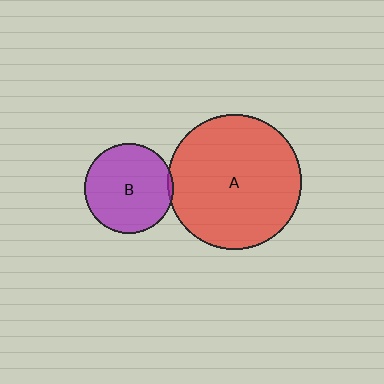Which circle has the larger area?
Circle A (red).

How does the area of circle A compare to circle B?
Approximately 2.3 times.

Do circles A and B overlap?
Yes.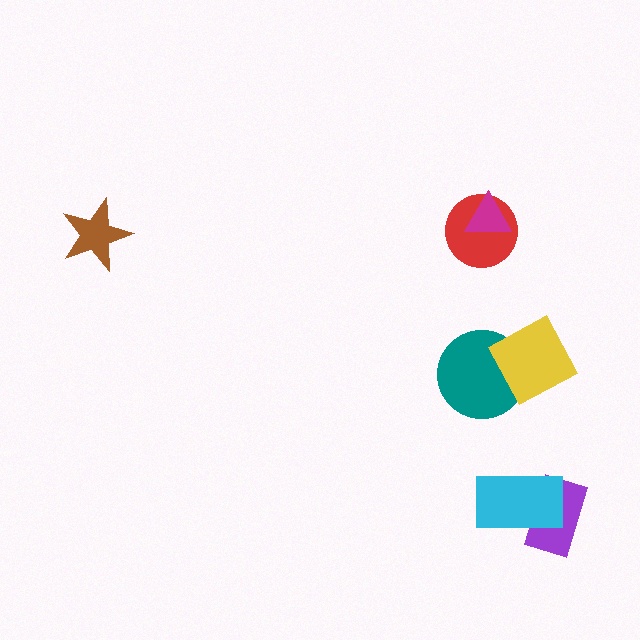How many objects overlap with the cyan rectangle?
1 object overlaps with the cyan rectangle.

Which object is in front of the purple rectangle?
The cyan rectangle is in front of the purple rectangle.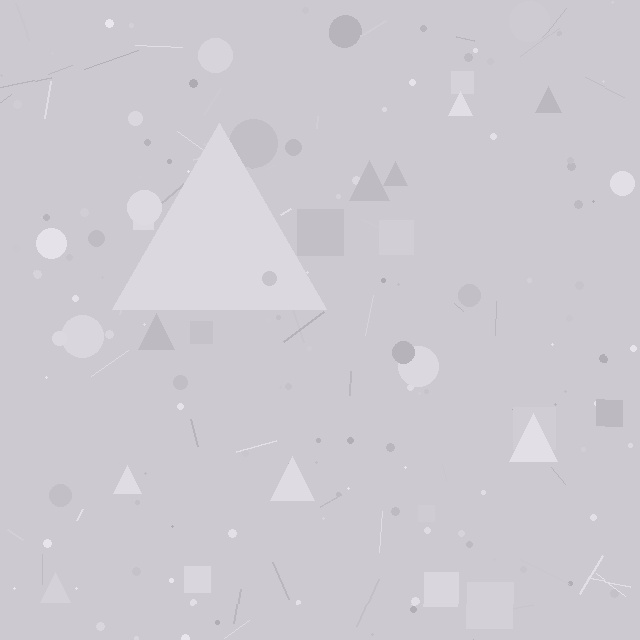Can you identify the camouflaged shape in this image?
The camouflaged shape is a triangle.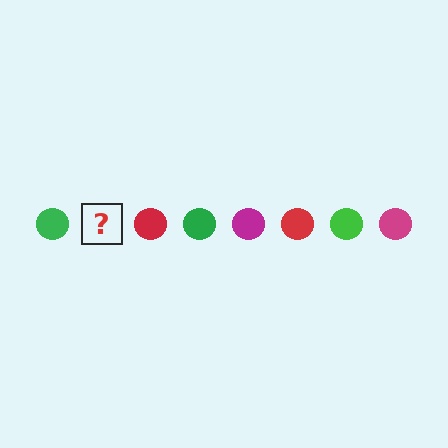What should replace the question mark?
The question mark should be replaced with a magenta circle.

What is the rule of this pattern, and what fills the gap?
The rule is that the pattern cycles through green, magenta, red circles. The gap should be filled with a magenta circle.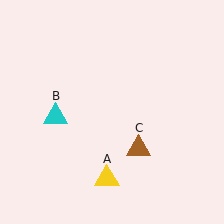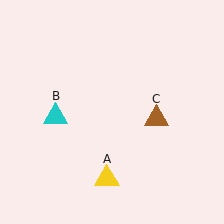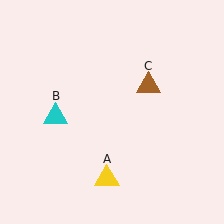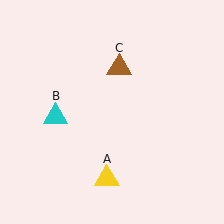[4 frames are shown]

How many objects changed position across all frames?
1 object changed position: brown triangle (object C).